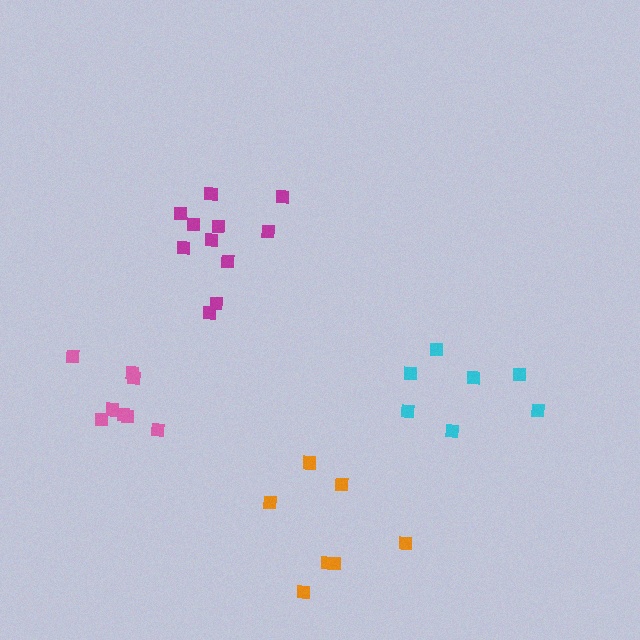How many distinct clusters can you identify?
There are 4 distinct clusters.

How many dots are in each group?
Group 1: 11 dots, Group 2: 7 dots, Group 3: 7 dots, Group 4: 8 dots (33 total).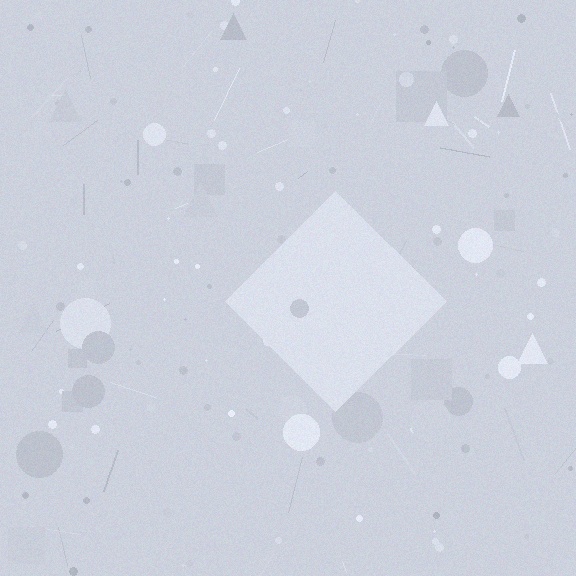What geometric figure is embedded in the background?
A diamond is embedded in the background.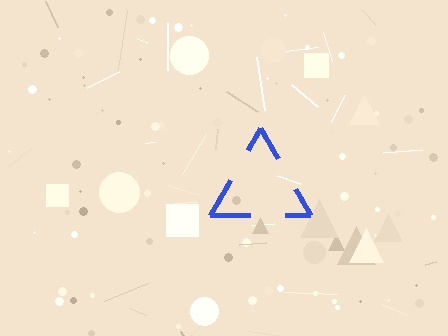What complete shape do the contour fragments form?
The contour fragments form a triangle.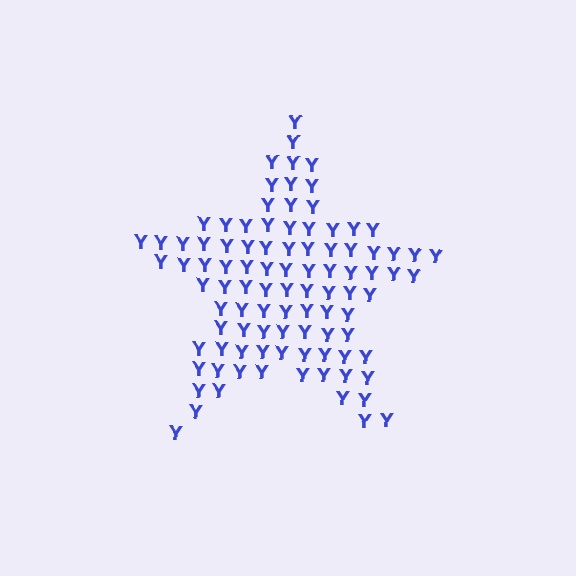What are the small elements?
The small elements are letter Y's.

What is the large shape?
The large shape is a star.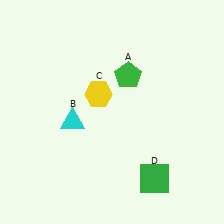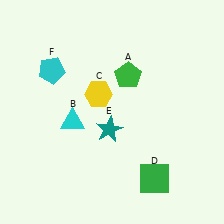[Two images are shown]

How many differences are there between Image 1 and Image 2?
There are 2 differences between the two images.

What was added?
A teal star (E), a cyan pentagon (F) were added in Image 2.